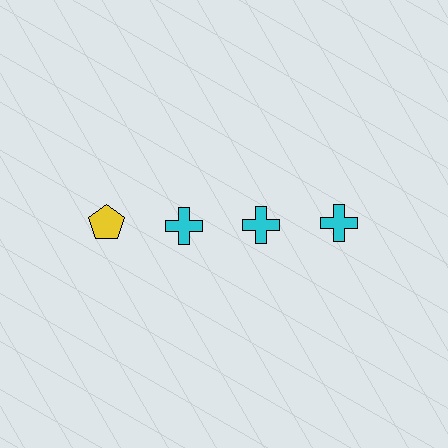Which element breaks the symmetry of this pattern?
The yellow pentagon in the top row, leftmost column breaks the symmetry. All other shapes are cyan crosses.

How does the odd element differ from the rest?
It differs in both color (yellow instead of cyan) and shape (pentagon instead of cross).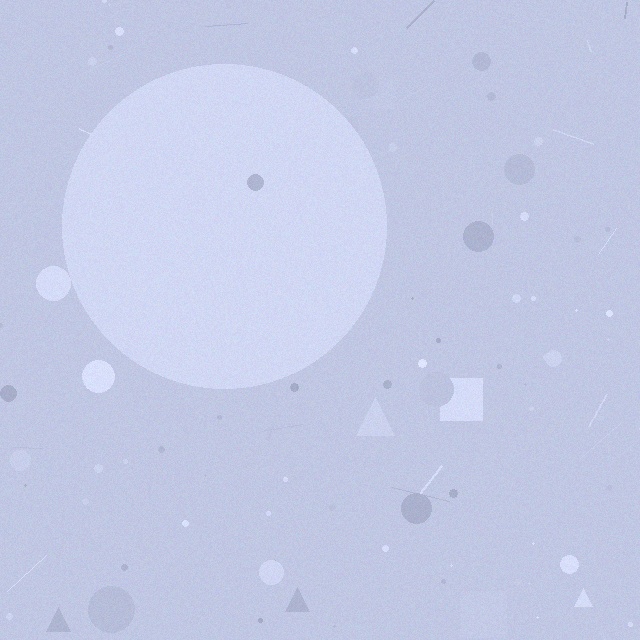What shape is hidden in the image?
A circle is hidden in the image.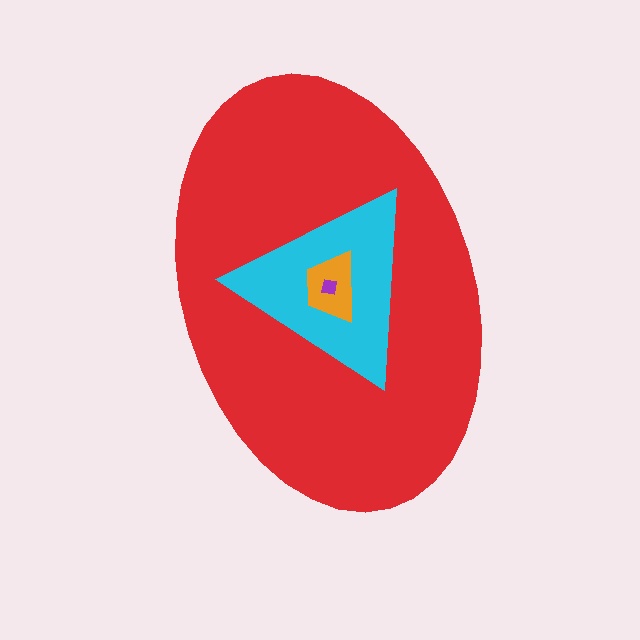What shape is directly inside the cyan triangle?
The orange trapezoid.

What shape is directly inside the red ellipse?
The cyan triangle.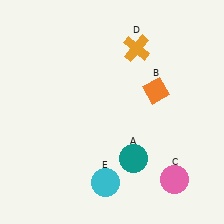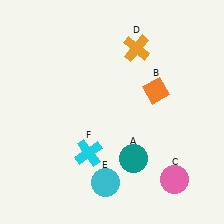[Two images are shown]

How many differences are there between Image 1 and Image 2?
There is 1 difference between the two images.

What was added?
A cyan cross (F) was added in Image 2.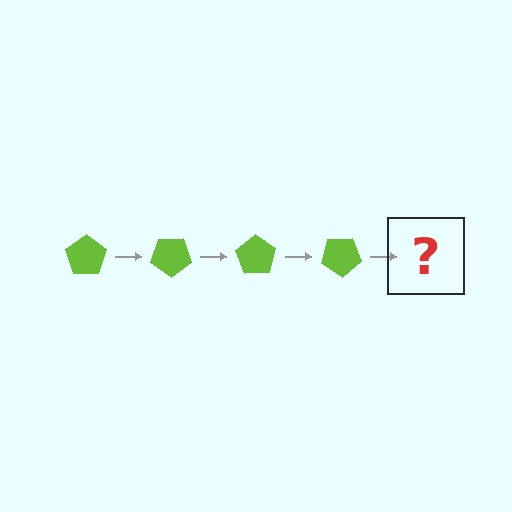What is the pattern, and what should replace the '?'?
The pattern is that the pentagon rotates 35 degrees each step. The '?' should be a lime pentagon rotated 140 degrees.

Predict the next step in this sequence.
The next step is a lime pentagon rotated 140 degrees.